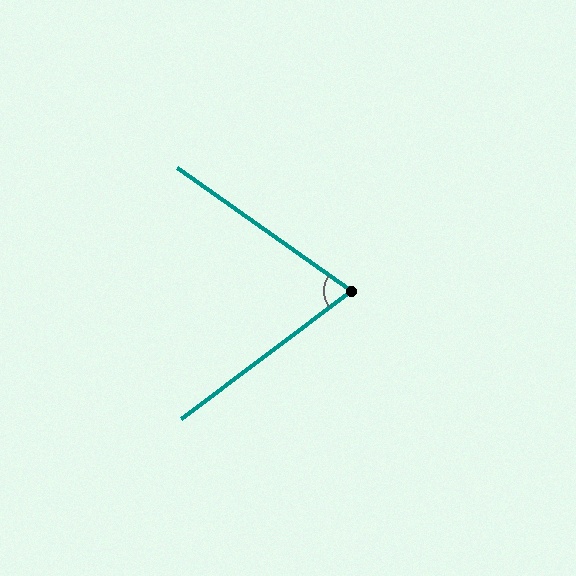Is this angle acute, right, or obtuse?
It is acute.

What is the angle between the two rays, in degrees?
Approximately 72 degrees.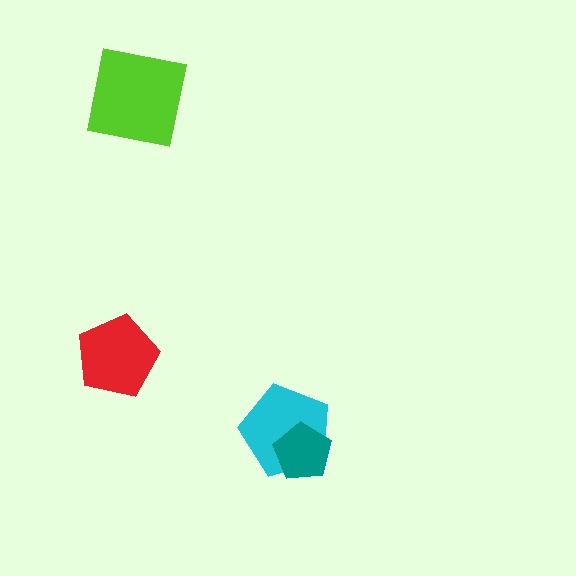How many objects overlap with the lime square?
0 objects overlap with the lime square.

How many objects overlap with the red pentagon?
0 objects overlap with the red pentagon.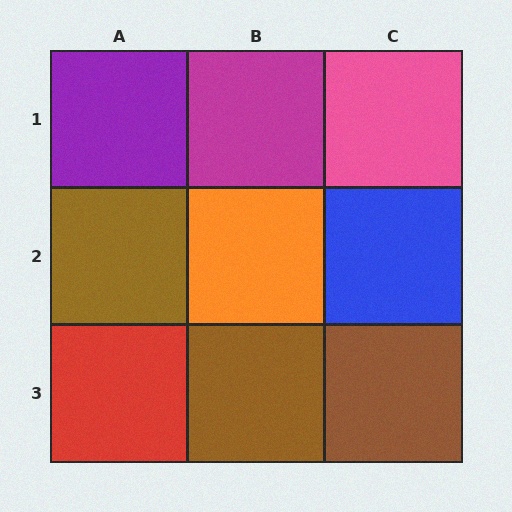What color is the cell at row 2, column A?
Brown.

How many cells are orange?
1 cell is orange.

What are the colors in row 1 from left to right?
Purple, magenta, pink.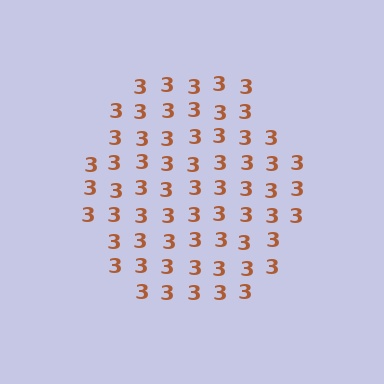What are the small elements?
The small elements are digit 3's.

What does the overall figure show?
The overall figure shows a hexagon.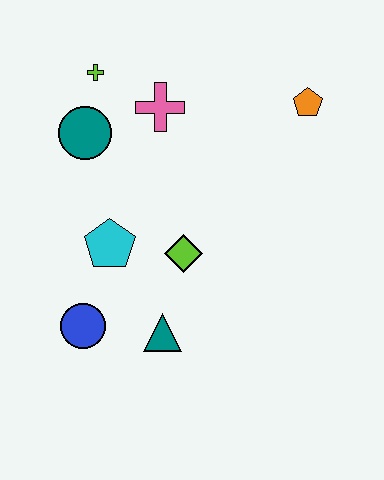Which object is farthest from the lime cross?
The teal triangle is farthest from the lime cross.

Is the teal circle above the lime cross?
No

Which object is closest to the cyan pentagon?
The lime diamond is closest to the cyan pentagon.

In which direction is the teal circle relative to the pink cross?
The teal circle is to the left of the pink cross.